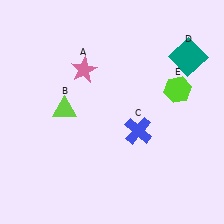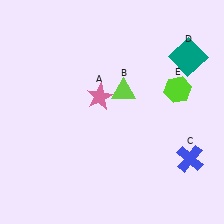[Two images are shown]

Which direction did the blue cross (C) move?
The blue cross (C) moved right.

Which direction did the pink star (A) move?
The pink star (A) moved down.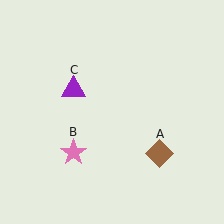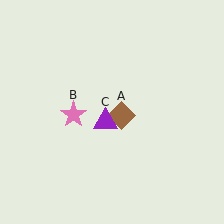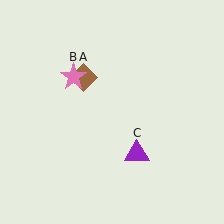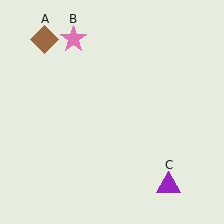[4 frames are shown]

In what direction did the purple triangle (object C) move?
The purple triangle (object C) moved down and to the right.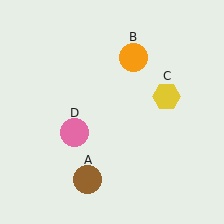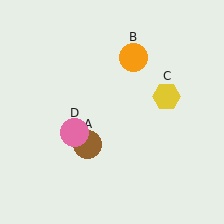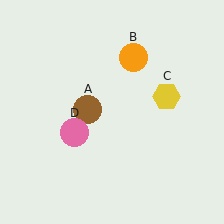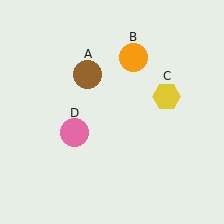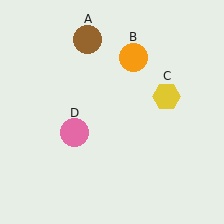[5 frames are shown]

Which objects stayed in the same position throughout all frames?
Orange circle (object B) and yellow hexagon (object C) and pink circle (object D) remained stationary.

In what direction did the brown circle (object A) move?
The brown circle (object A) moved up.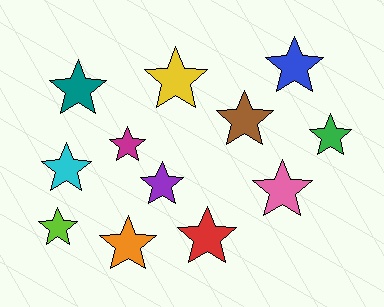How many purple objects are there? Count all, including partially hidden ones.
There is 1 purple object.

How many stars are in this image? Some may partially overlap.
There are 12 stars.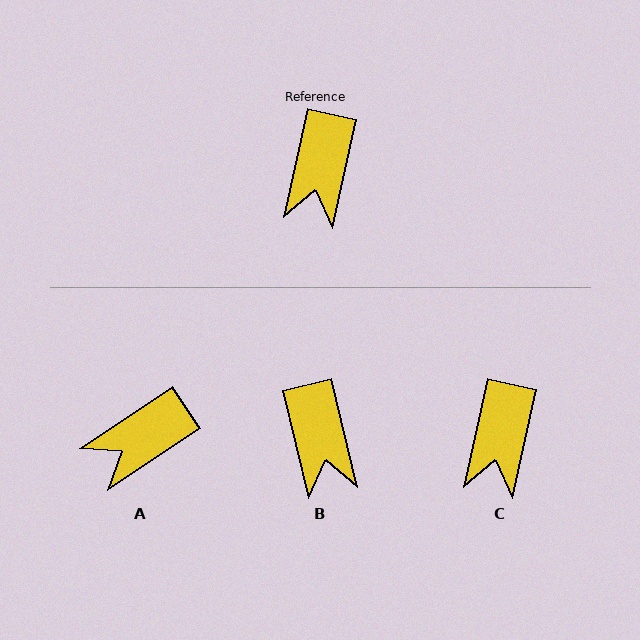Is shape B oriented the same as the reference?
No, it is off by about 26 degrees.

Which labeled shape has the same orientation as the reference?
C.